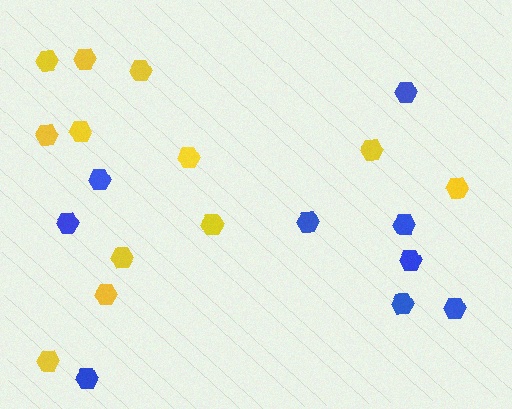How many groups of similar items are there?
There are 2 groups: one group of blue hexagons (9) and one group of yellow hexagons (12).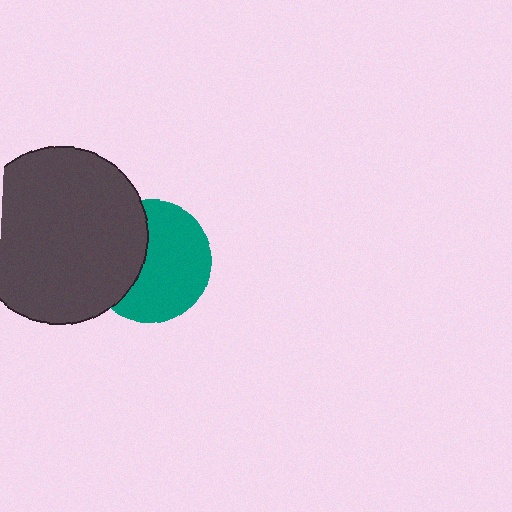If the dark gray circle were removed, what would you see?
You would see the complete teal circle.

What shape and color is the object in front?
The object in front is a dark gray circle.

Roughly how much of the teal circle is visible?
About half of it is visible (roughly 62%).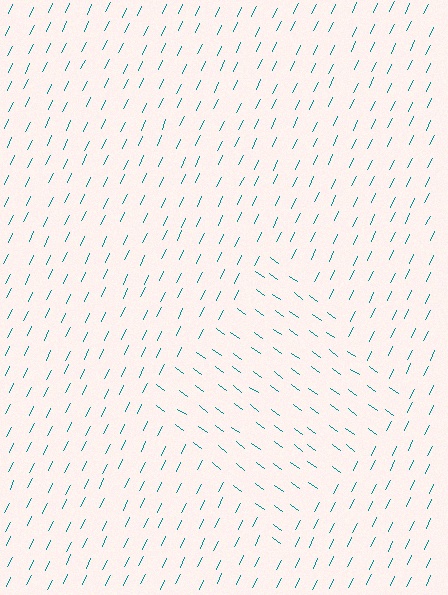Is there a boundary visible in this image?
Yes, there is a texture boundary formed by a change in line orientation.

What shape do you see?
I see a diamond.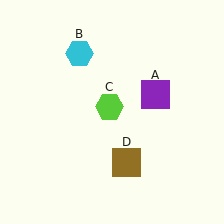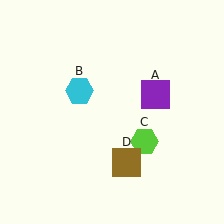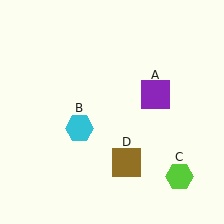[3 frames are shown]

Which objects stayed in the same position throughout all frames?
Purple square (object A) and brown square (object D) remained stationary.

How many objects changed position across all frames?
2 objects changed position: cyan hexagon (object B), lime hexagon (object C).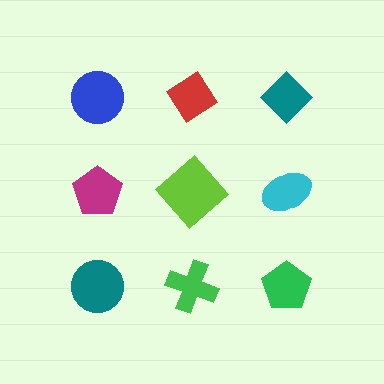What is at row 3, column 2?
A green cross.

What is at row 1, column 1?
A blue circle.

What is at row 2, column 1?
A magenta pentagon.